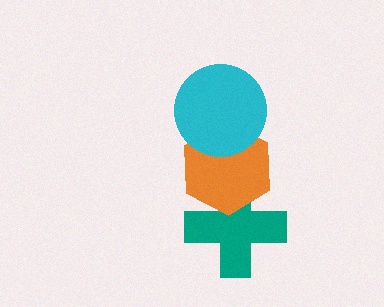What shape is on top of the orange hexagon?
The cyan circle is on top of the orange hexagon.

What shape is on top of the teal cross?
The orange hexagon is on top of the teal cross.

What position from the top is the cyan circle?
The cyan circle is 1st from the top.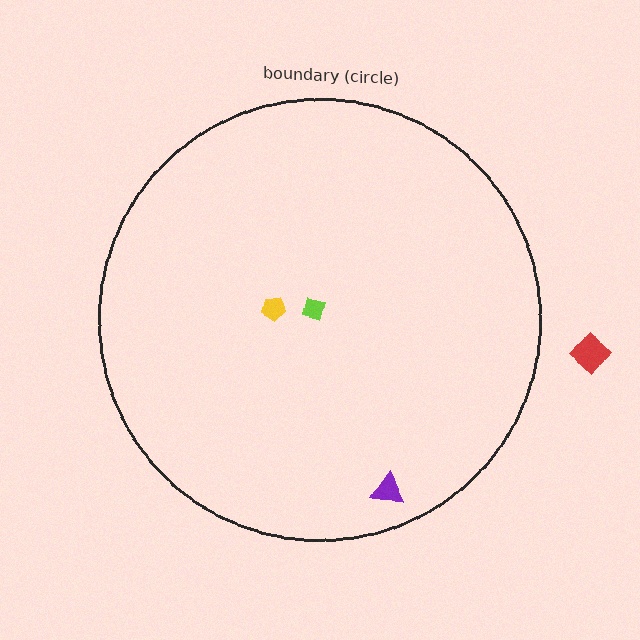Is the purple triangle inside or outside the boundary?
Inside.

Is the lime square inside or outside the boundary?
Inside.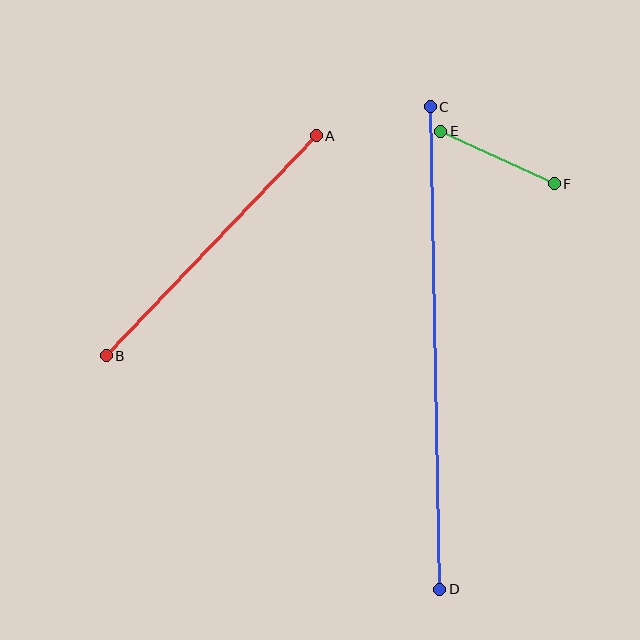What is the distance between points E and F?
The distance is approximately 125 pixels.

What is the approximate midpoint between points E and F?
The midpoint is at approximately (497, 157) pixels.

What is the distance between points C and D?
The distance is approximately 482 pixels.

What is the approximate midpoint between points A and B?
The midpoint is at approximately (211, 246) pixels.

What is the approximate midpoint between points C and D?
The midpoint is at approximately (435, 348) pixels.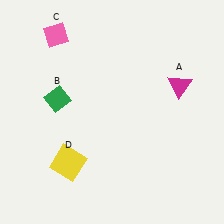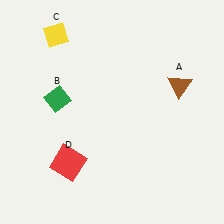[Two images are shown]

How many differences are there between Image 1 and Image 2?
There are 3 differences between the two images.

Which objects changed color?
A changed from magenta to brown. C changed from pink to yellow. D changed from yellow to red.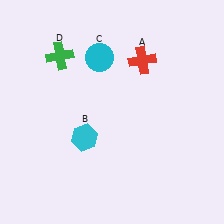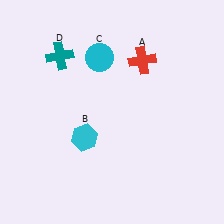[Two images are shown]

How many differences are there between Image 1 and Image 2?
There is 1 difference between the two images.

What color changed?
The cross (D) changed from green in Image 1 to teal in Image 2.